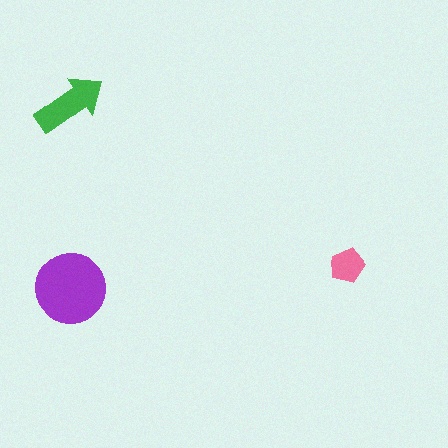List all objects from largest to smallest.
The purple circle, the green arrow, the pink pentagon.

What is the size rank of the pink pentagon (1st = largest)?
3rd.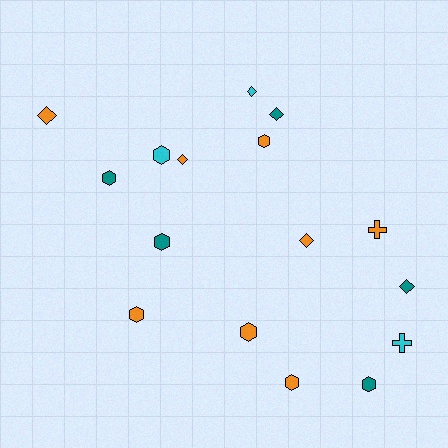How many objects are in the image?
There are 16 objects.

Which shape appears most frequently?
Hexagon, with 8 objects.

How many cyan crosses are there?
There is 1 cyan cross.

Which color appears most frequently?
Orange, with 8 objects.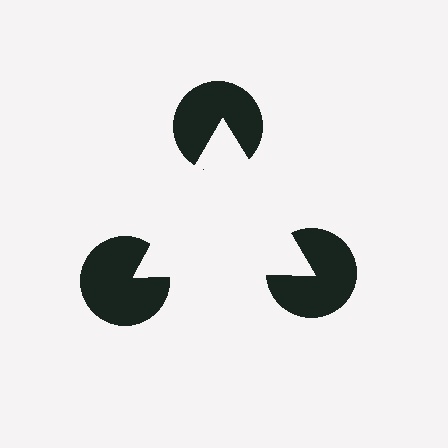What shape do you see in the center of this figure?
An illusory triangle — its edges are inferred from the aligned wedge cuts in the pac-man discs, not physically drawn.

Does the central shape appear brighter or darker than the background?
It typically appears slightly brighter than the background, even though no actual brightness change is drawn.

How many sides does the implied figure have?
3 sides.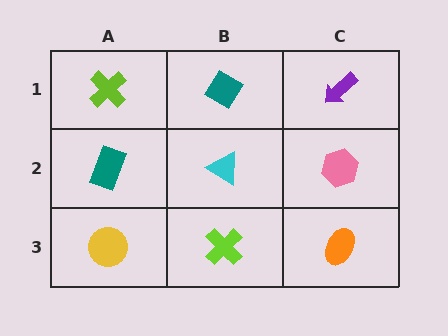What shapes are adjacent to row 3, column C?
A pink hexagon (row 2, column C), a lime cross (row 3, column B).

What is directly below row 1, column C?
A pink hexagon.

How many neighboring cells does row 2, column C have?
3.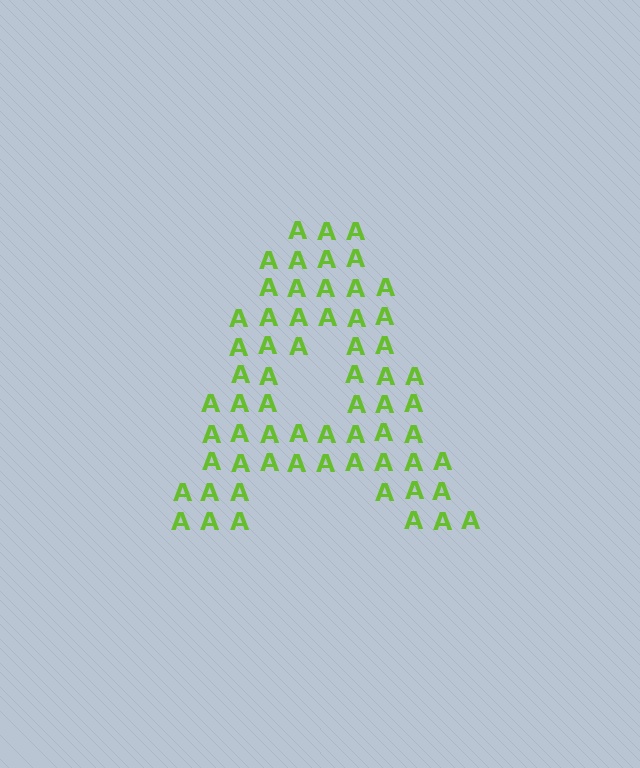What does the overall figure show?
The overall figure shows the letter A.